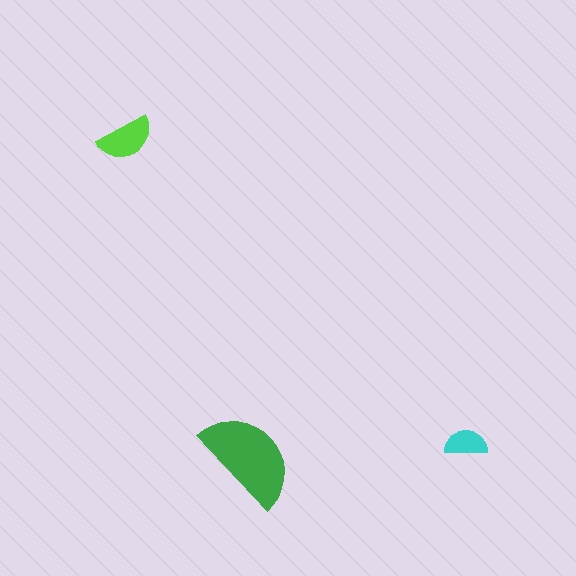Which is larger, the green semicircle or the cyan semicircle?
The green one.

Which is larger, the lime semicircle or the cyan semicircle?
The lime one.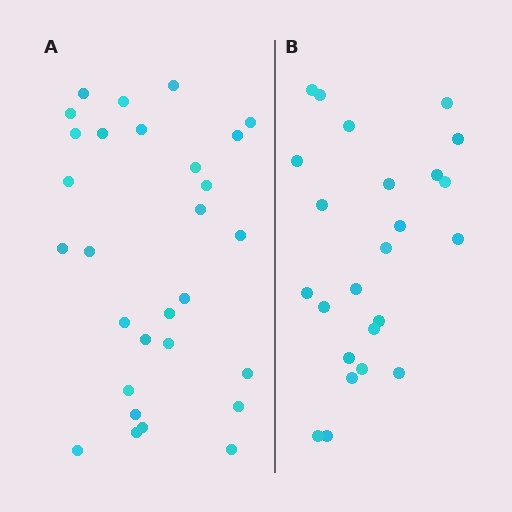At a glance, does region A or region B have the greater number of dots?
Region A (the left region) has more dots.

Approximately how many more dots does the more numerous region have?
Region A has about 5 more dots than region B.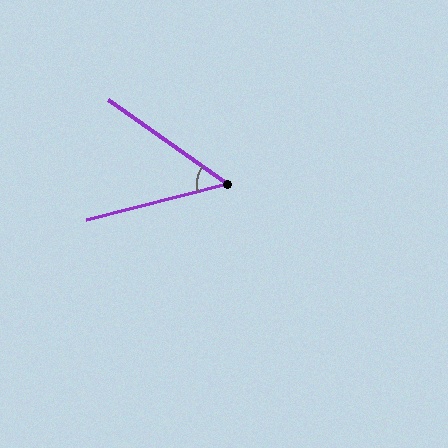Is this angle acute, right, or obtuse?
It is acute.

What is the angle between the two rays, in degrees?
Approximately 50 degrees.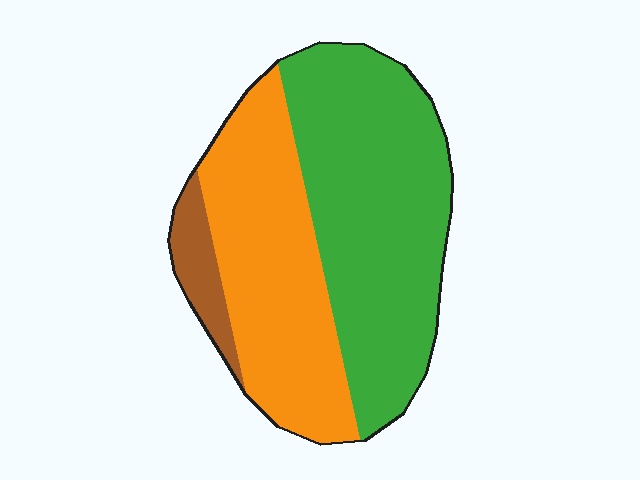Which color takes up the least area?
Brown, at roughly 10%.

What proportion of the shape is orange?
Orange covers 40% of the shape.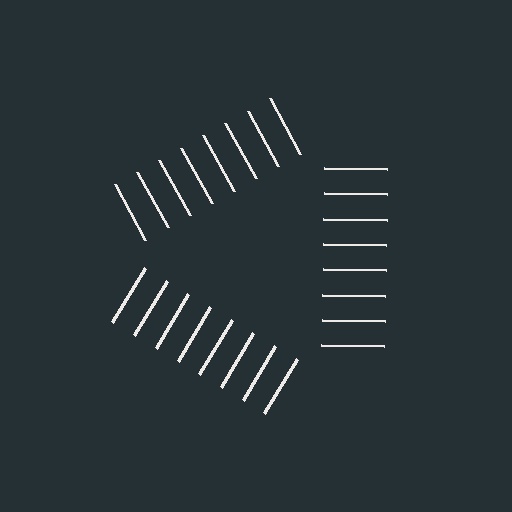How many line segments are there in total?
24 — 8 along each of the 3 edges.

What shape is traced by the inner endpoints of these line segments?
An illusory triangle — the line segments terminate on its edges but no continuous stroke is drawn.